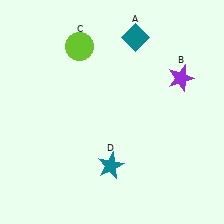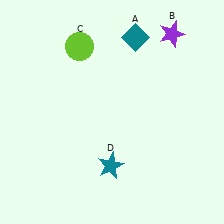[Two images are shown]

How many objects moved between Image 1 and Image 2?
1 object moved between the two images.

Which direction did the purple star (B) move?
The purple star (B) moved up.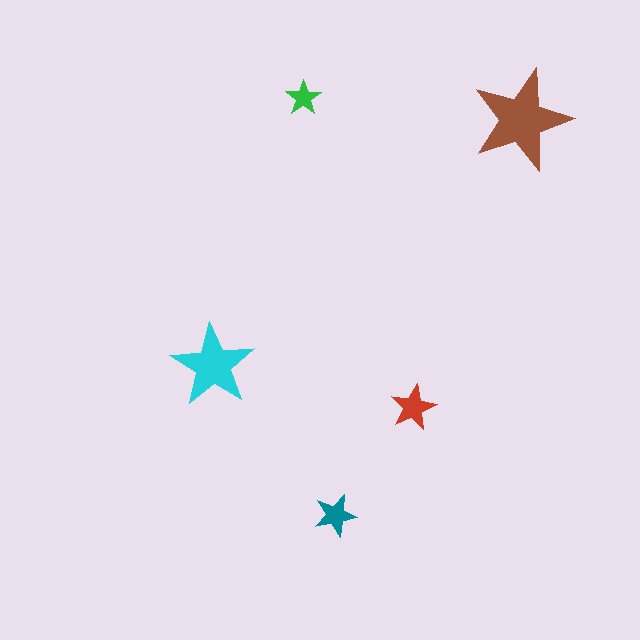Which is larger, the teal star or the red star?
The red one.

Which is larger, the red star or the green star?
The red one.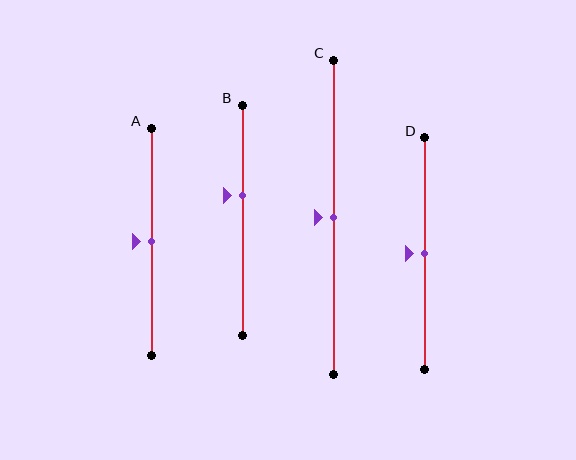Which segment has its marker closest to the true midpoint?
Segment A has its marker closest to the true midpoint.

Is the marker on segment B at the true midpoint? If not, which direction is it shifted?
No, the marker on segment B is shifted upward by about 11% of the segment length.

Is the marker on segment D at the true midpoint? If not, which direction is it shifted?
Yes, the marker on segment D is at the true midpoint.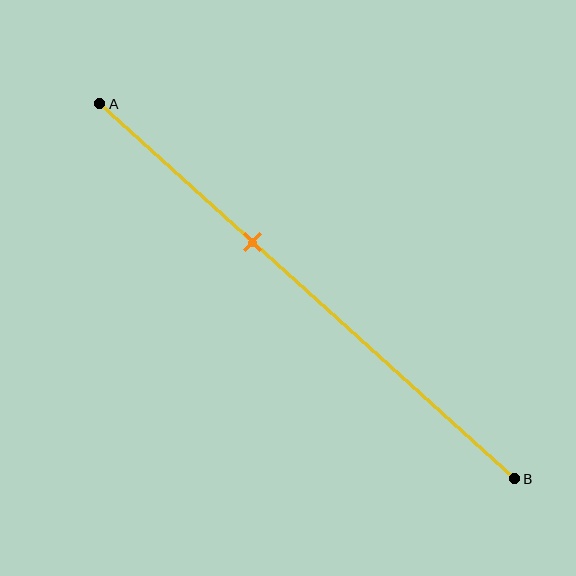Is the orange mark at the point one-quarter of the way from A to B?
No, the mark is at about 35% from A, not at the 25% one-quarter point.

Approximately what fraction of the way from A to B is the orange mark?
The orange mark is approximately 35% of the way from A to B.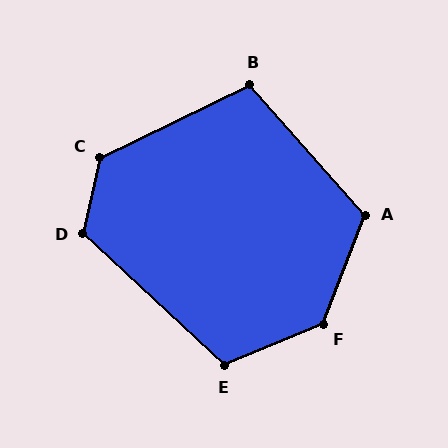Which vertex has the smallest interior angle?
B, at approximately 106 degrees.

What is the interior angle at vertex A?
Approximately 118 degrees (obtuse).